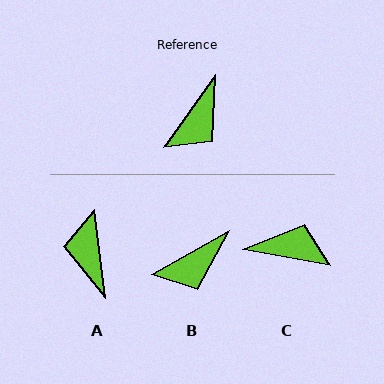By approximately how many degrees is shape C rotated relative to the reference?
Approximately 115 degrees counter-clockwise.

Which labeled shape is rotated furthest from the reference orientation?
A, about 138 degrees away.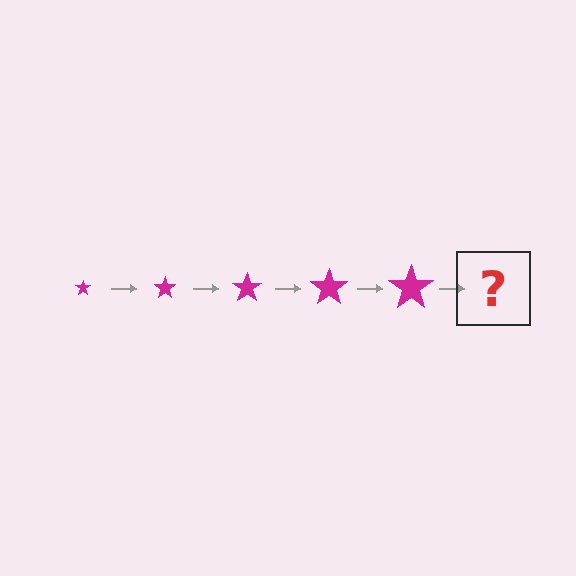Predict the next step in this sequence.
The next step is a magenta star, larger than the previous one.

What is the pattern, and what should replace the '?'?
The pattern is that the star gets progressively larger each step. The '?' should be a magenta star, larger than the previous one.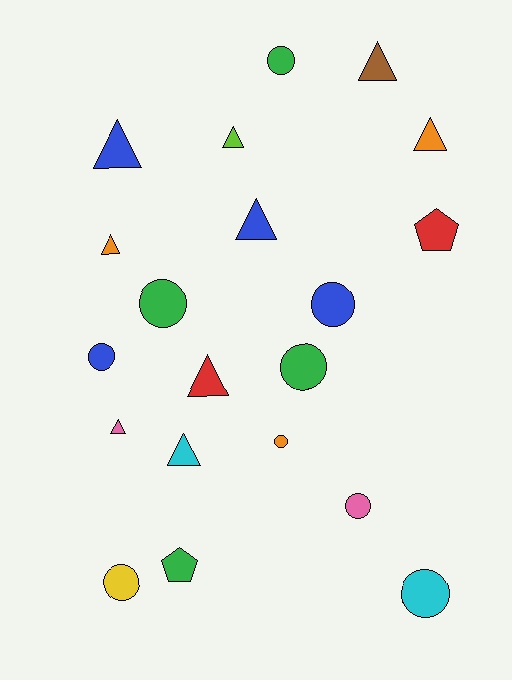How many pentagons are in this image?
There are 2 pentagons.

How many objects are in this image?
There are 20 objects.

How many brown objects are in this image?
There is 1 brown object.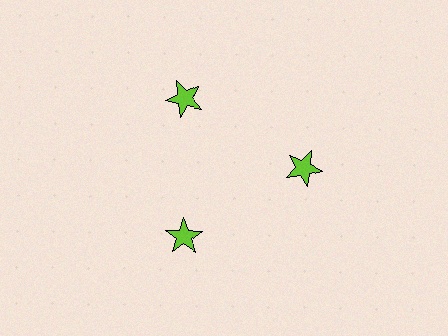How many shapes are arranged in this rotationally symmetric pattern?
There are 3 shapes, arranged in 3 groups of 1.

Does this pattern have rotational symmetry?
Yes, this pattern has 3-fold rotational symmetry. It looks the same after rotating 120 degrees around the center.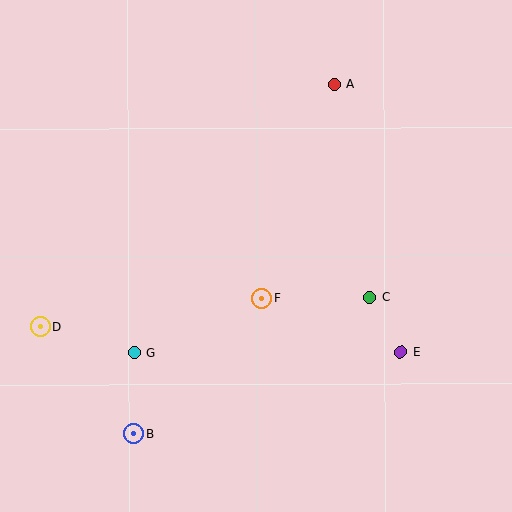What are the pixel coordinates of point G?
Point G is at (134, 353).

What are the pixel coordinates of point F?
Point F is at (262, 298).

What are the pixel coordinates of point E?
Point E is at (401, 352).